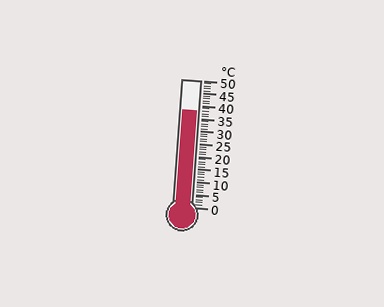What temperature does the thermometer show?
The thermometer shows approximately 38°C.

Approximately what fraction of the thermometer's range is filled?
The thermometer is filled to approximately 75% of its range.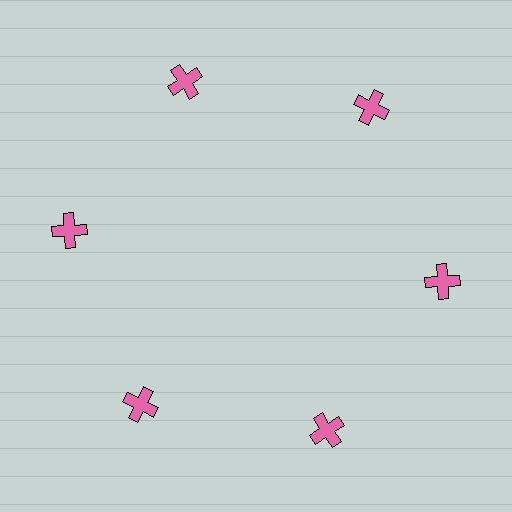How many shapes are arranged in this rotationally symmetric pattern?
There are 6 shapes, arranged in 6 groups of 1.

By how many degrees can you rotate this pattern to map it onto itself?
The pattern maps onto itself every 60 degrees of rotation.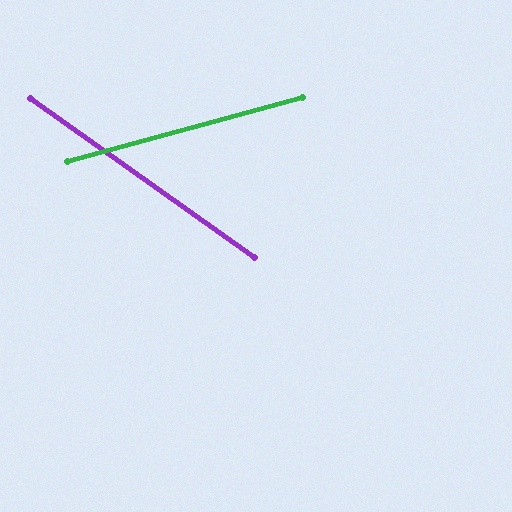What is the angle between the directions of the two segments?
Approximately 51 degrees.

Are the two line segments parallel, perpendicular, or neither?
Neither parallel nor perpendicular — they differ by about 51°.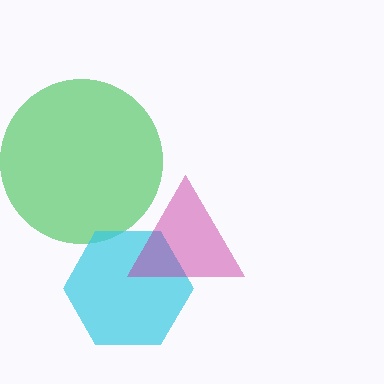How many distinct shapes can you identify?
There are 3 distinct shapes: a green circle, a cyan hexagon, a magenta triangle.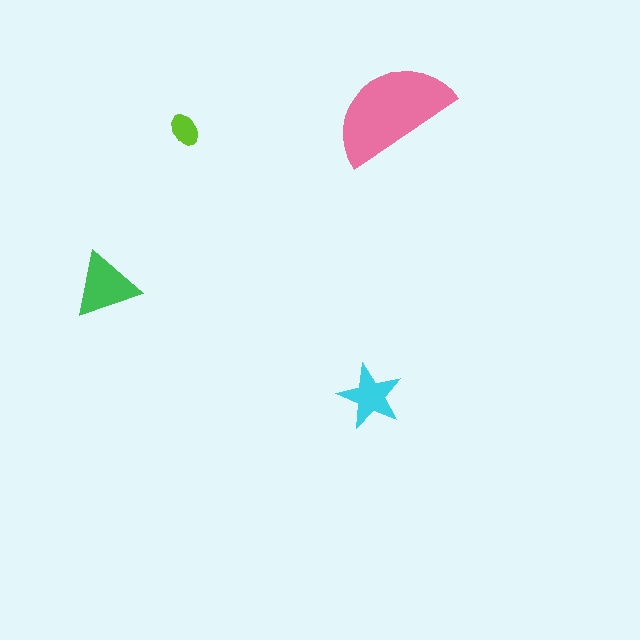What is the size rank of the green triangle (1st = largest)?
2nd.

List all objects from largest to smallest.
The pink semicircle, the green triangle, the cyan star, the lime ellipse.